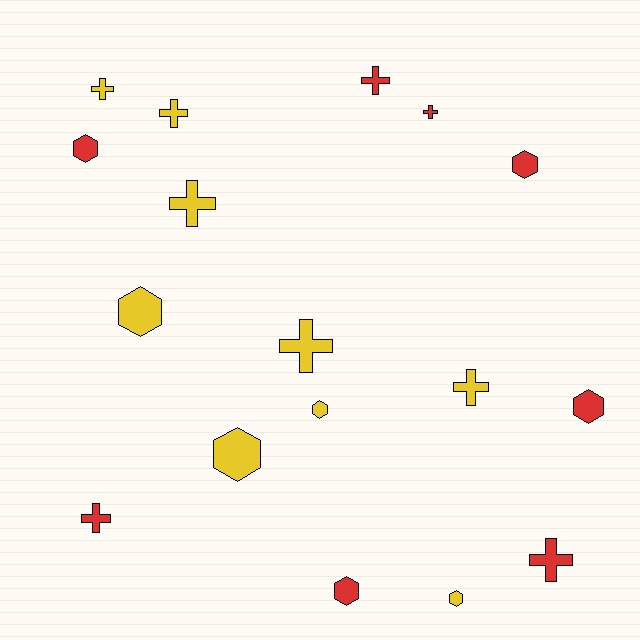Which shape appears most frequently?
Cross, with 9 objects.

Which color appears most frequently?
Yellow, with 9 objects.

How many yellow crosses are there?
There are 5 yellow crosses.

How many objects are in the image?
There are 17 objects.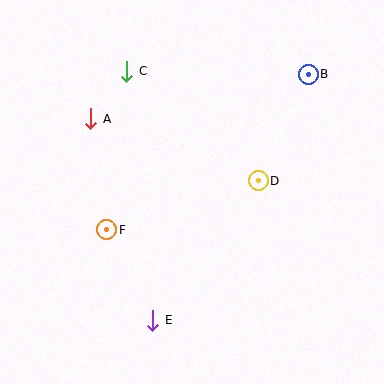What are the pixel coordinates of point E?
Point E is at (153, 320).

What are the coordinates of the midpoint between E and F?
The midpoint between E and F is at (130, 275).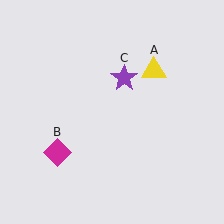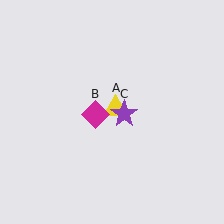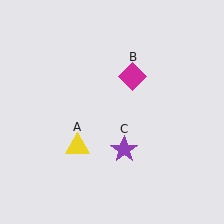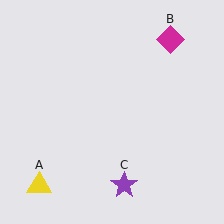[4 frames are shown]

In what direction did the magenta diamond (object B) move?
The magenta diamond (object B) moved up and to the right.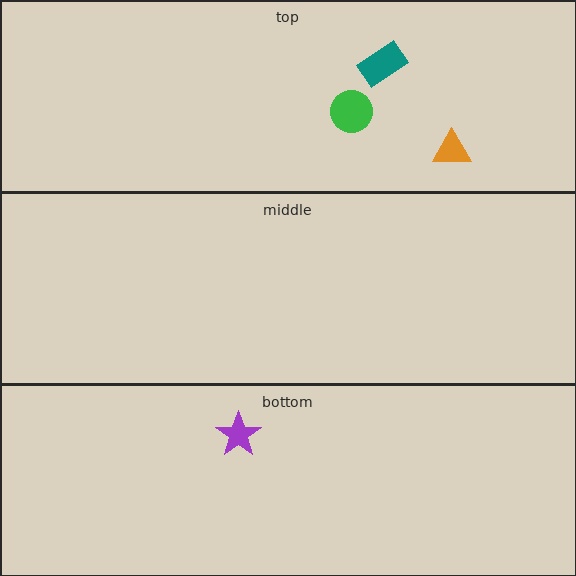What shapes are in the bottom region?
The purple star.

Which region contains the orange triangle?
The top region.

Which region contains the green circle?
The top region.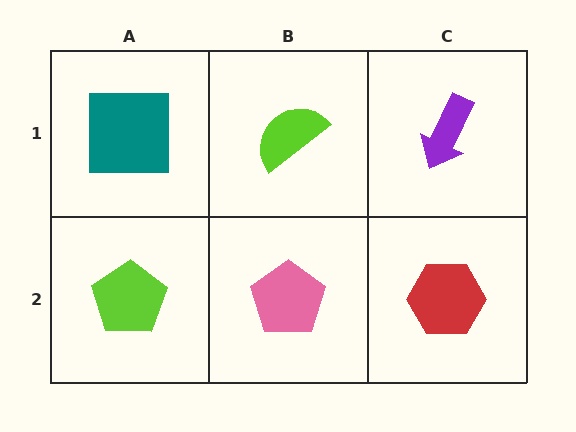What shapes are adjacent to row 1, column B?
A pink pentagon (row 2, column B), a teal square (row 1, column A), a purple arrow (row 1, column C).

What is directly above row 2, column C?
A purple arrow.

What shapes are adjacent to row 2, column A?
A teal square (row 1, column A), a pink pentagon (row 2, column B).